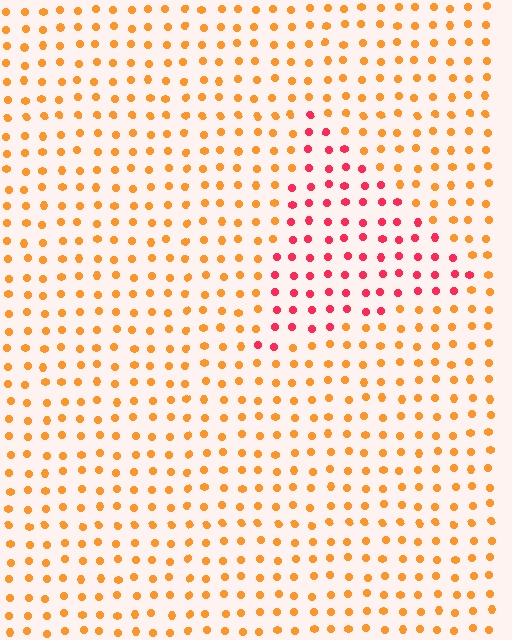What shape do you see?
I see a triangle.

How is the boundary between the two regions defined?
The boundary is defined purely by a slight shift in hue (about 44 degrees). Spacing, size, and orientation are identical on both sides.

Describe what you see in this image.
The image is filled with small orange elements in a uniform arrangement. A triangle-shaped region is visible where the elements are tinted to a slightly different hue, forming a subtle color boundary.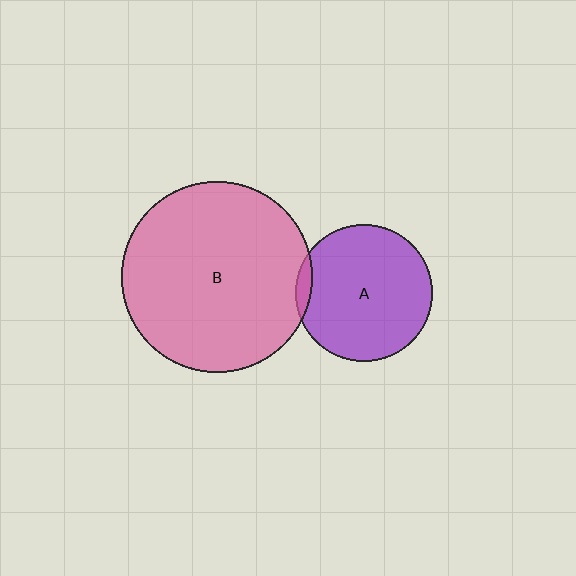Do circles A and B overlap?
Yes.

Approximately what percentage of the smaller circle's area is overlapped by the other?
Approximately 5%.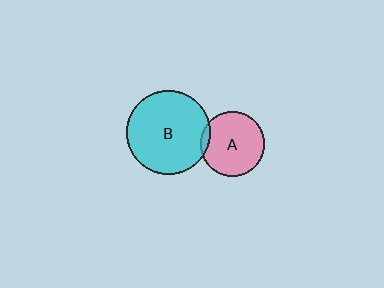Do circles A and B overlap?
Yes.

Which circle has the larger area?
Circle B (cyan).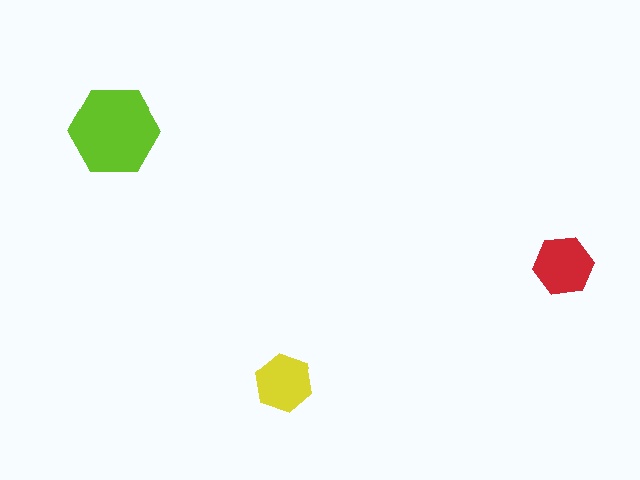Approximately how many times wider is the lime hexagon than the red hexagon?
About 1.5 times wider.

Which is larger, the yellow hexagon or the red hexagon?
The red one.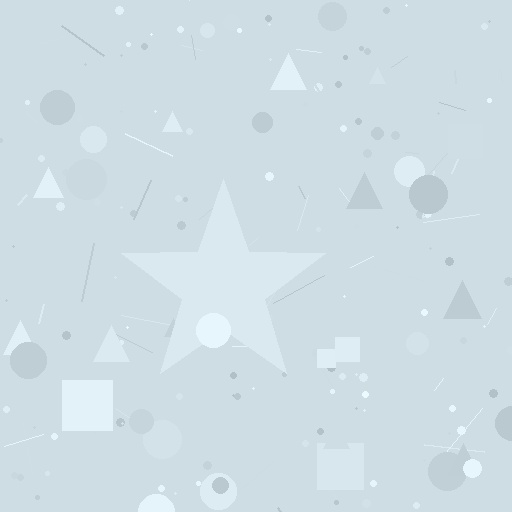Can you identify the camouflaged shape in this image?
The camouflaged shape is a star.